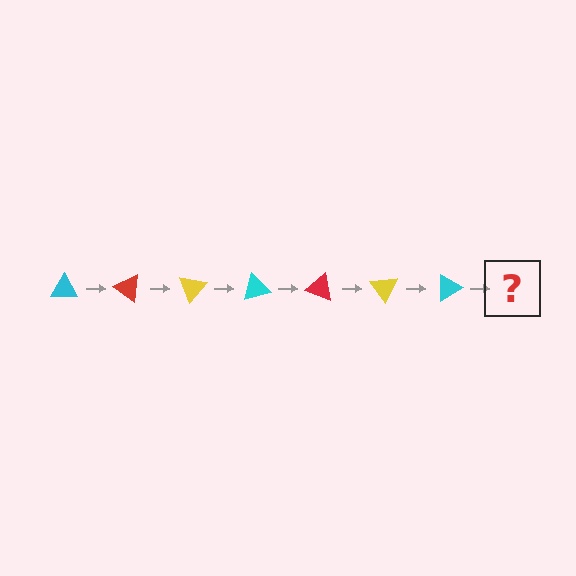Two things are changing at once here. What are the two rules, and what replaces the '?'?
The two rules are that it rotates 35 degrees each step and the color cycles through cyan, red, and yellow. The '?' should be a red triangle, rotated 245 degrees from the start.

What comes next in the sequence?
The next element should be a red triangle, rotated 245 degrees from the start.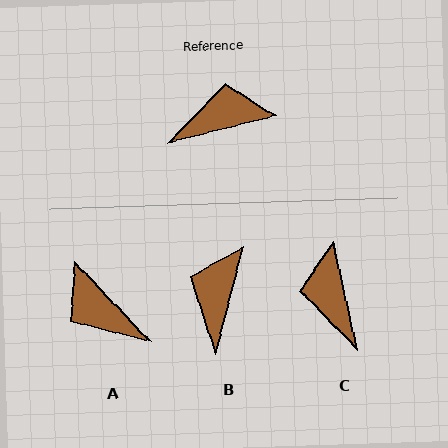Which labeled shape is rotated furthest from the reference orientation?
A, about 119 degrees away.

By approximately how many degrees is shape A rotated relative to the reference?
Approximately 119 degrees counter-clockwise.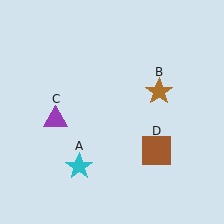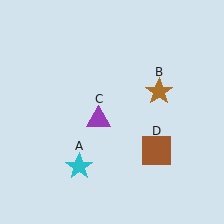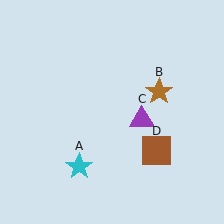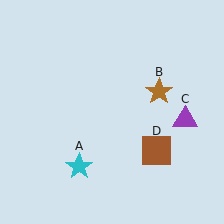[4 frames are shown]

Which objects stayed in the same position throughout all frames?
Cyan star (object A) and brown star (object B) and brown square (object D) remained stationary.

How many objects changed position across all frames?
1 object changed position: purple triangle (object C).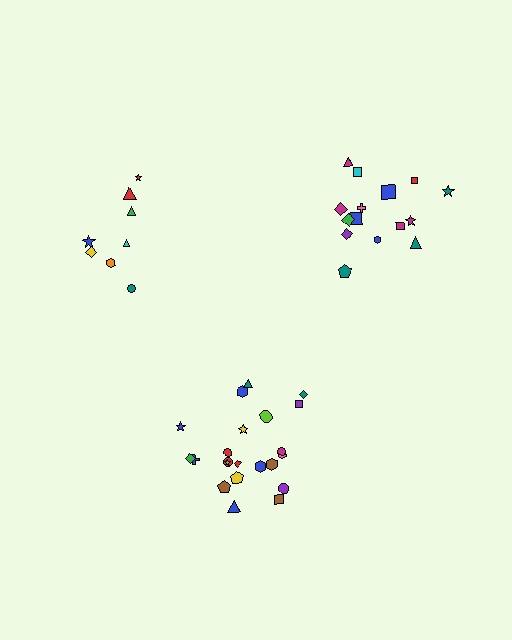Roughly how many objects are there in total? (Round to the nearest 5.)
Roughly 45 objects in total.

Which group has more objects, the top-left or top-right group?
The top-right group.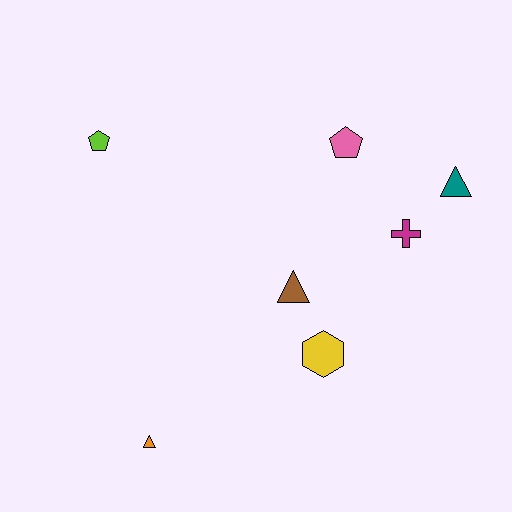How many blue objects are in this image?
There are no blue objects.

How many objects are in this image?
There are 7 objects.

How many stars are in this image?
There are no stars.